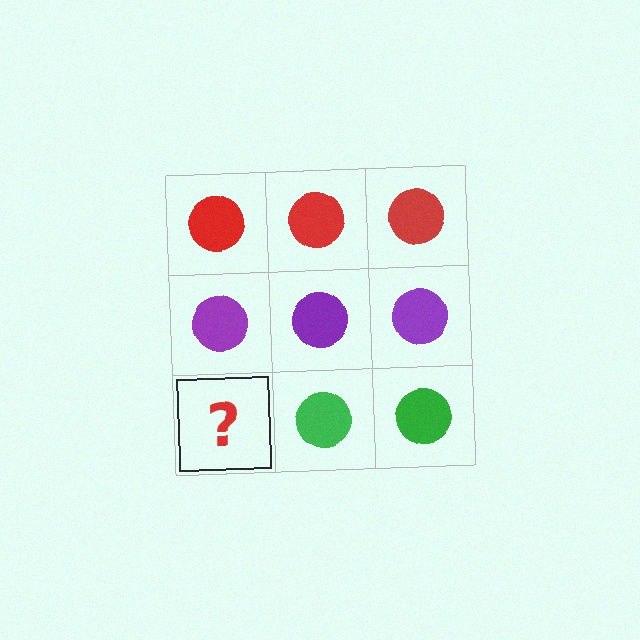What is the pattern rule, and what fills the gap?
The rule is that each row has a consistent color. The gap should be filled with a green circle.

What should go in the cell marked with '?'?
The missing cell should contain a green circle.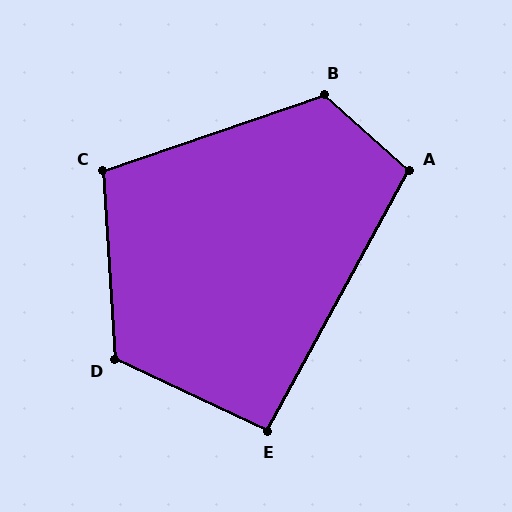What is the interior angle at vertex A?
Approximately 103 degrees (obtuse).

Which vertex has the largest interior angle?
B, at approximately 119 degrees.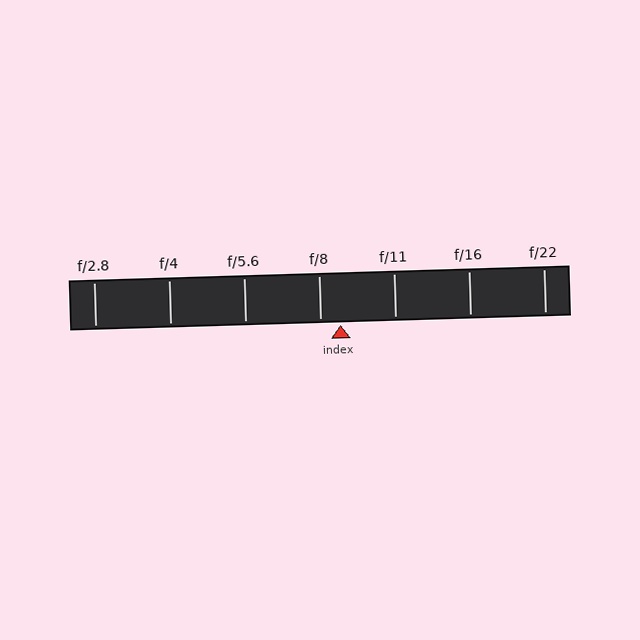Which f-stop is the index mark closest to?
The index mark is closest to f/8.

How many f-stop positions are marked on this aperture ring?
There are 7 f-stop positions marked.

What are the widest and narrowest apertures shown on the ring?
The widest aperture shown is f/2.8 and the narrowest is f/22.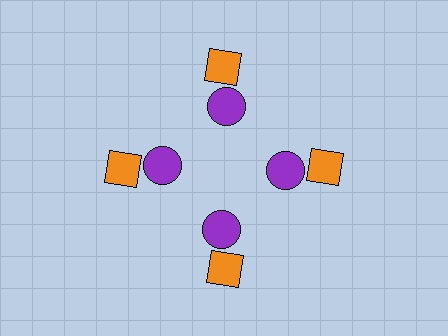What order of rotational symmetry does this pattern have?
This pattern has 4-fold rotational symmetry.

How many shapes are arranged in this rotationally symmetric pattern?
There are 8 shapes, arranged in 4 groups of 2.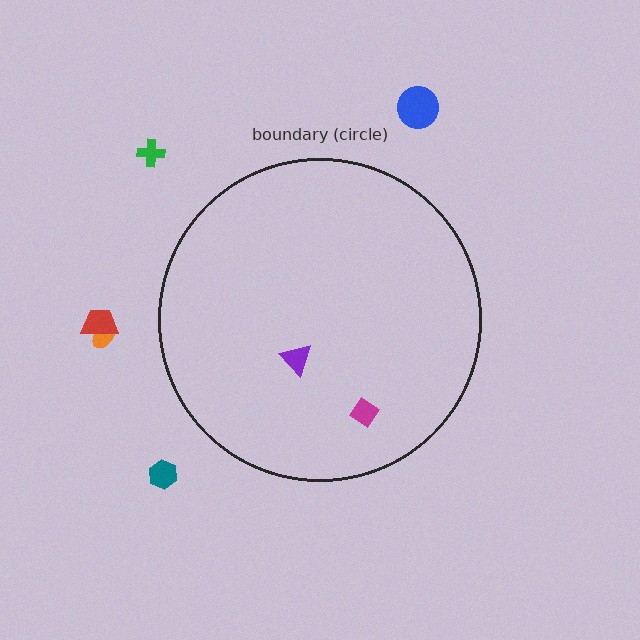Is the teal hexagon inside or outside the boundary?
Outside.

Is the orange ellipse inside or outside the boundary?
Outside.